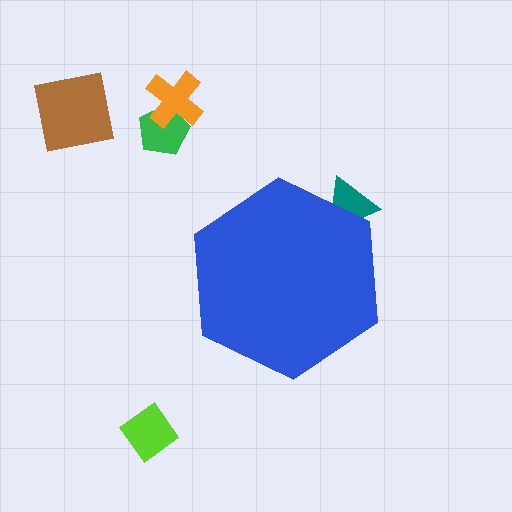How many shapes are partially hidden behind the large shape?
1 shape is partially hidden.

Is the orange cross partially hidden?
No, the orange cross is fully visible.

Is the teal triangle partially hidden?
Yes, the teal triangle is partially hidden behind the blue hexagon.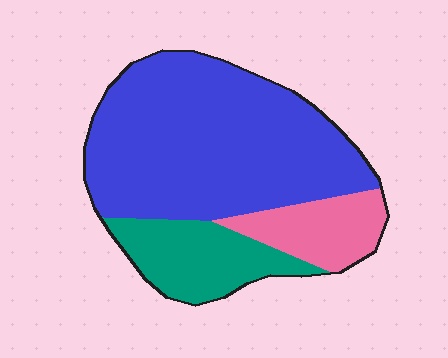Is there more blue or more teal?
Blue.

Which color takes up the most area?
Blue, at roughly 65%.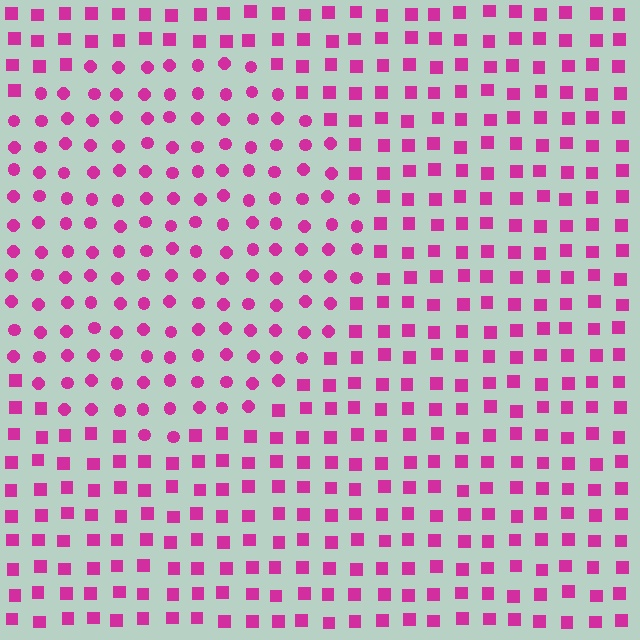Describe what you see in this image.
The image is filled with small magenta elements arranged in a uniform grid. A circle-shaped region contains circles, while the surrounding area contains squares. The boundary is defined purely by the change in element shape.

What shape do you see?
I see a circle.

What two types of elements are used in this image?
The image uses circles inside the circle region and squares outside it.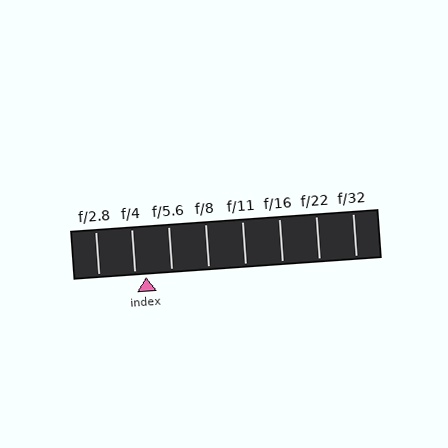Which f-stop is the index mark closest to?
The index mark is closest to f/4.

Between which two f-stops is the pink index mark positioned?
The index mark is between f/4 and f/5.6.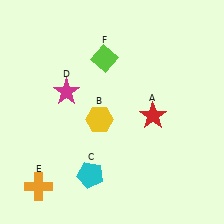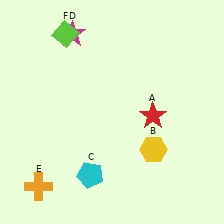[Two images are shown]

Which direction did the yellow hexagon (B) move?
The yellow hexagon (B) moved right.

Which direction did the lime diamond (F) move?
The lime diamond (F) moved left.